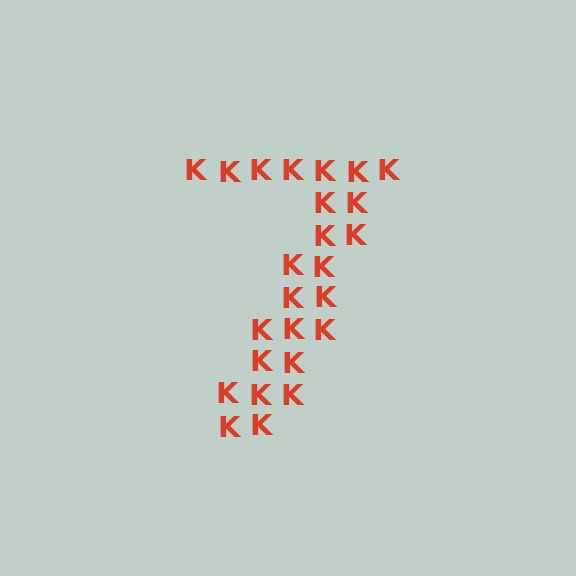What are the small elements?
The small elements are letter K's.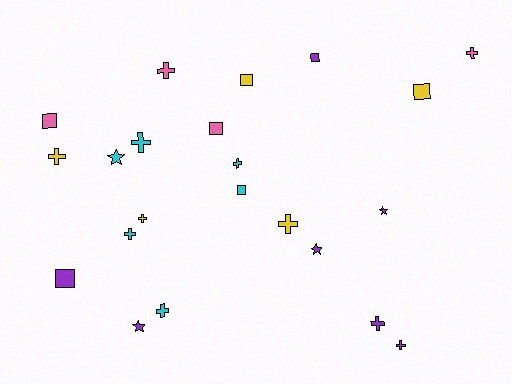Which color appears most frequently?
Purple, with 7 objects.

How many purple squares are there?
There are 2 purple squares.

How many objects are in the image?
There are 22 objects.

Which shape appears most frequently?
Cross, with 11 objects.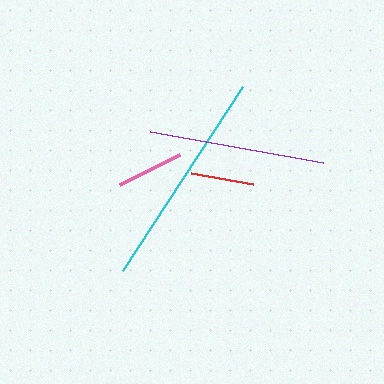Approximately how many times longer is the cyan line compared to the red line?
The cyan line is approximately 3.4 times the length of the red line.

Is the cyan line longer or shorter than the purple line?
The cyan line is longer than the purple line.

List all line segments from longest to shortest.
From longest to shortest: cyan, purple, pink, red.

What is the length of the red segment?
The red segment is approximately 63 pixels long.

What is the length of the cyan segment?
The cyan segment is approximately 219 pixels long.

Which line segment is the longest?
The cyan line is the longest at approximately 219 pixels.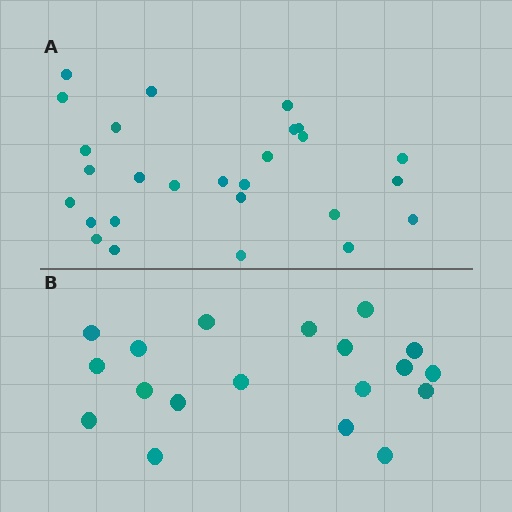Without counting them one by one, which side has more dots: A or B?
Region A (the top region) has more dots.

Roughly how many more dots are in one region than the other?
Region A has roughly 8 or so more dots than region B.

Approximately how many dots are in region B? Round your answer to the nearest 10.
About 20 dots. (The exact count is 19, which rounds to 20.)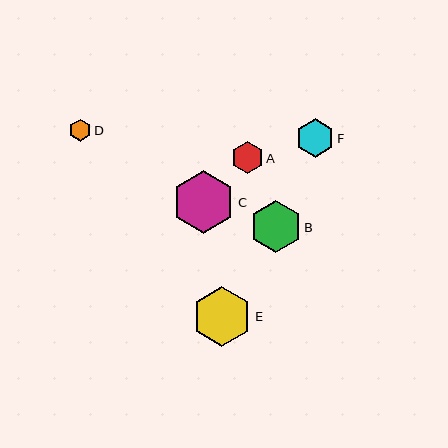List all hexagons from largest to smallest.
From largest to smallest: C, E, B, F, A, D.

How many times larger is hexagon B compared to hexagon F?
Hexagon B is approximately 1.3 times the size of hexagon F.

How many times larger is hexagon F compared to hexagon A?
Hexagon F is approximately 1.2 times the size of hexagon A.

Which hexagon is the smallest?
Hexagon D is the smallest with a size of approximately 22 pixels.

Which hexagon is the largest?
Hexagon C is the largest with a size of approximately 63 pixels.